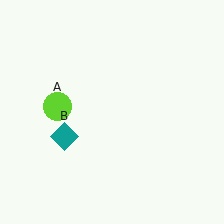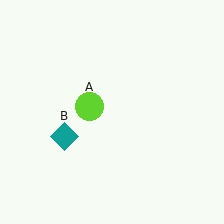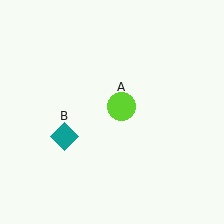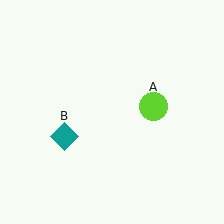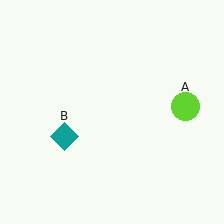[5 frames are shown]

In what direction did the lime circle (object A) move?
The lime circle (object A) moved right.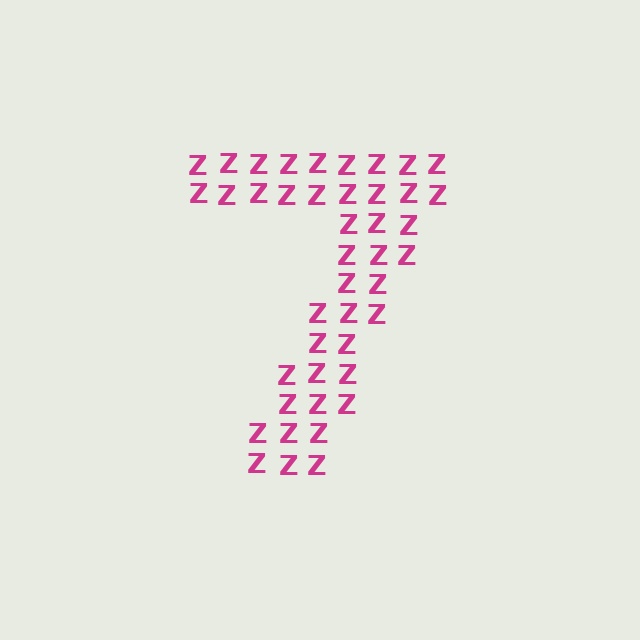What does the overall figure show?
The overall figure shows the digit 7.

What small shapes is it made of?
It is made of small letter Z's.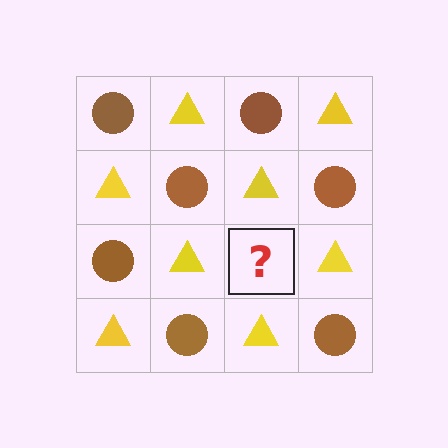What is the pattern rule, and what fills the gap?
The rule is that it alternates brown circle and yellow triangle in a checkerboard pattern. The gap should be filled with a brown circle.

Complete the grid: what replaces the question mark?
The question mark should be replaced with a brown circle.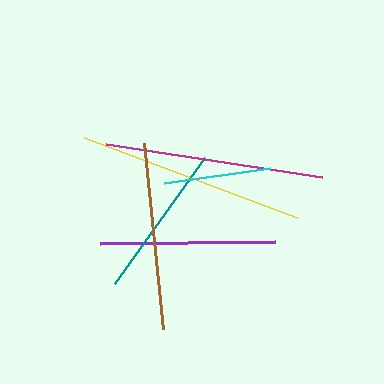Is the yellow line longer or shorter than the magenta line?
The yellow line is longer than the magenta line.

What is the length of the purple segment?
The purple segment is approximately 176 pixels long.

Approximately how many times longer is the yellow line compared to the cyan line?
The yellow line is approximately 2.1 times the length of the cyan line.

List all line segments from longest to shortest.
From longest to shortest: yellow, magenta, brown, purple, teal, cyan.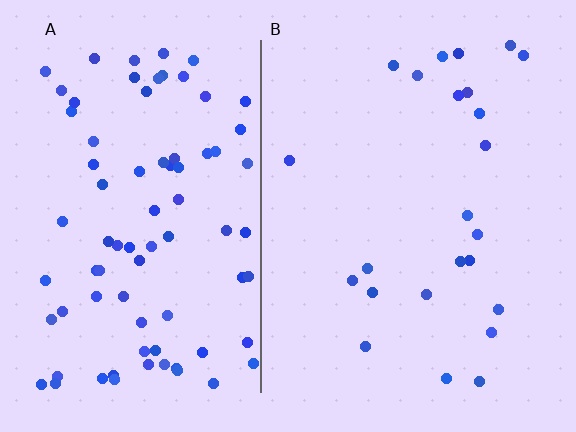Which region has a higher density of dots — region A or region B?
A (the left).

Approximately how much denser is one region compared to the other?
Approximately 3.4× — region A over region B.